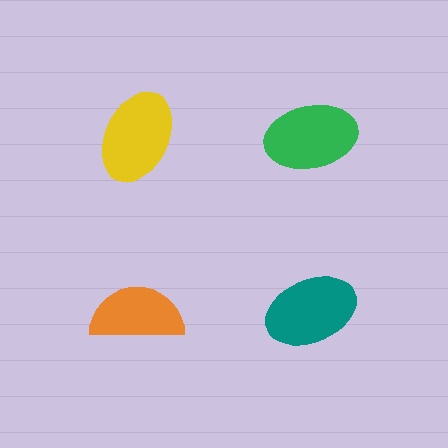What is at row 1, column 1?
A yellow ellipse.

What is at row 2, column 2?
A teal ellipse.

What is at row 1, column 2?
A green ellipse.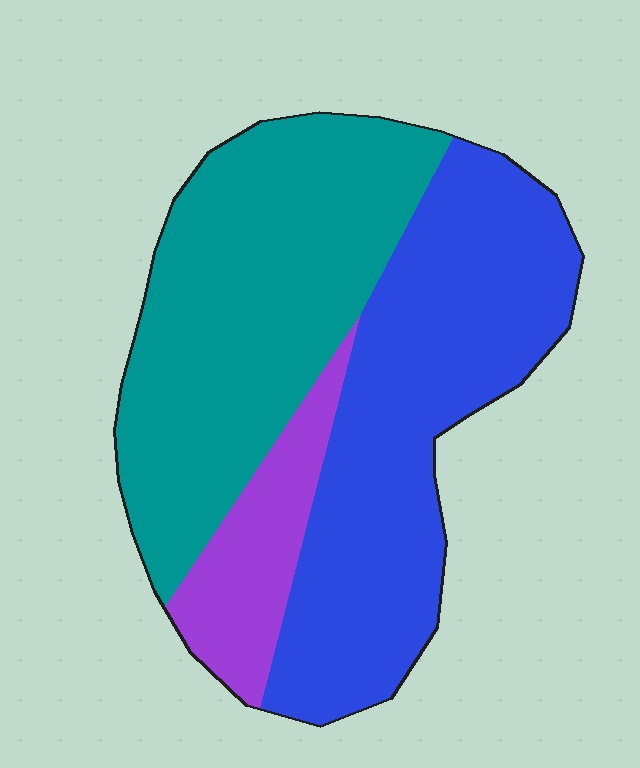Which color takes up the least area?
Purple, at roughly 15%.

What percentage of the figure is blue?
Blue takes up about two fifths (2/5) of the figure.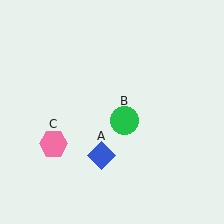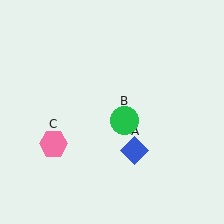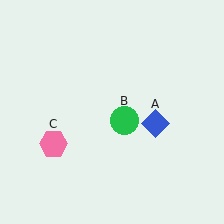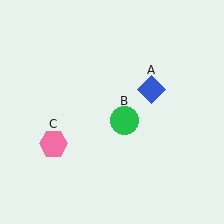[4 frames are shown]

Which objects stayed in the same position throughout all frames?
Green circle (object B) and pink hexagon (object C) remained stationary.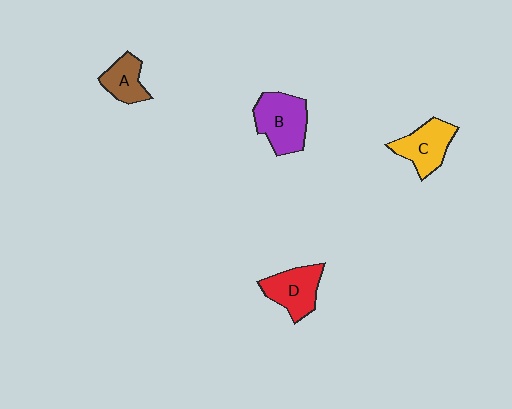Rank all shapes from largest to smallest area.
From largest to smallest: B (purple), D (red), C (yellow), A (brown).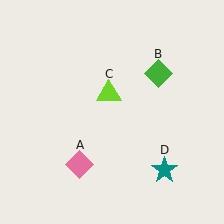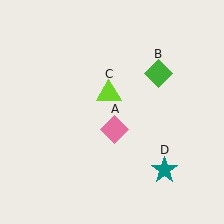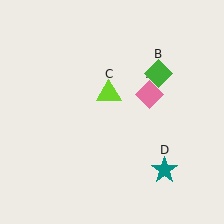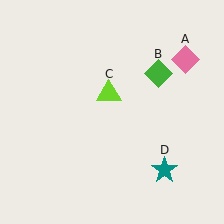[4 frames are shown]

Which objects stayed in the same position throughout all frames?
Green diamond (object B) and lime triangle (object C) and teal star (object D) remained stationary.